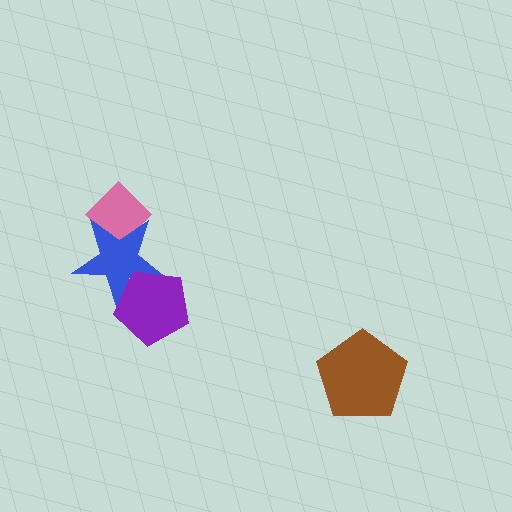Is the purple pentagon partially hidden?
No, no other shape covers it.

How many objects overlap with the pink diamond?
1 object overlaps with the pink diamond.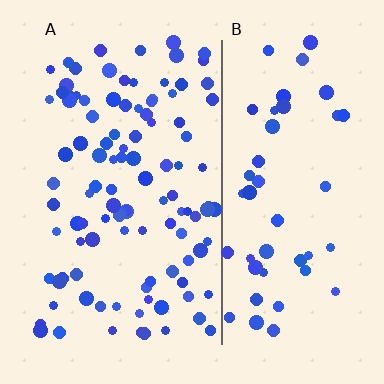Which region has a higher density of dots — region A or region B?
A (the left).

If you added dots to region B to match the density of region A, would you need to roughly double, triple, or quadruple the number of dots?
Approximately double.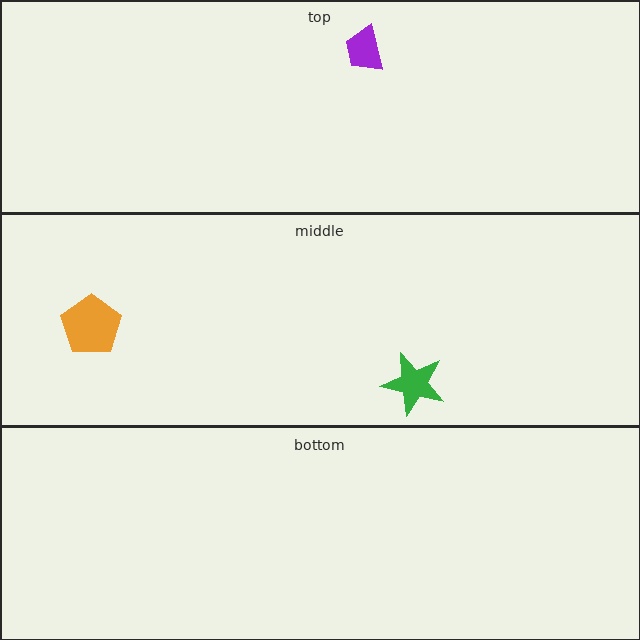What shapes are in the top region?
The purple trapezoid.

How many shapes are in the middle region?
2.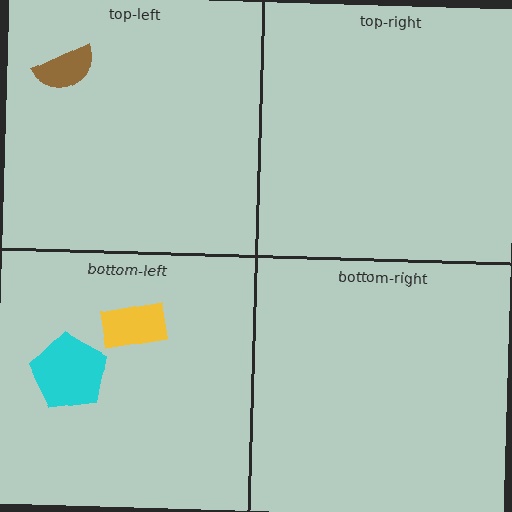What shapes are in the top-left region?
The brown semicircle.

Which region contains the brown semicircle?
The top-left region.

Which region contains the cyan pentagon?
The bottom-left region.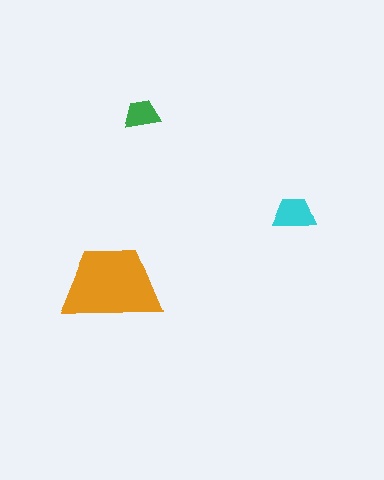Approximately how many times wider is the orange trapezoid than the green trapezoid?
About 2.5 times wider.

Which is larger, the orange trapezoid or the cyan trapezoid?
The orange one.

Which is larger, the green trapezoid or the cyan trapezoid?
The cyan one.